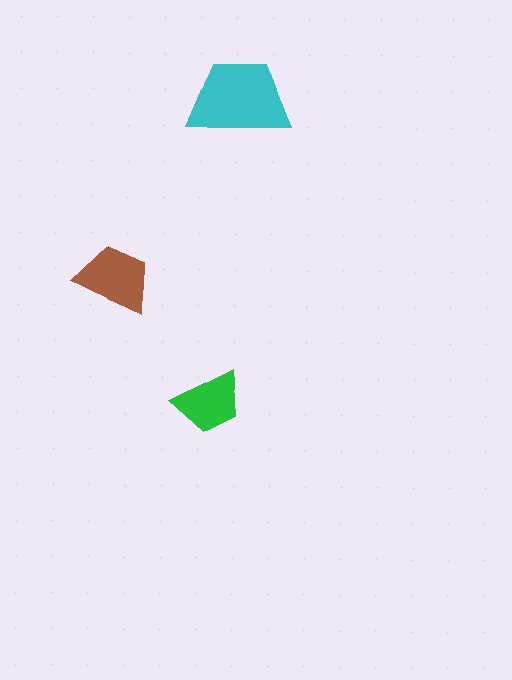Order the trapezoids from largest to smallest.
the cyan one, the brown one, the green one.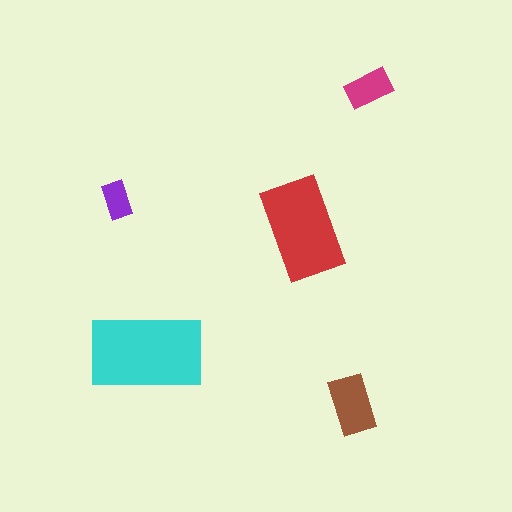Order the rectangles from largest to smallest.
the cyan one, the red one, the brown one, the magenta one, the purple one.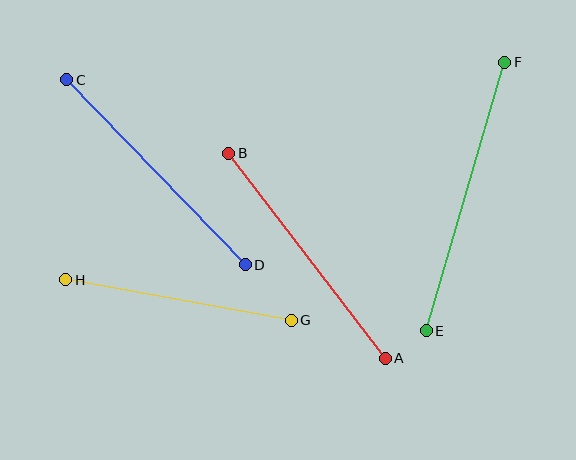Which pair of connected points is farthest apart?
Points E and F are farthest apart.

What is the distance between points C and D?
The distance is approximately 257 pixels.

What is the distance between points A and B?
The distance is approximately 258 pixels.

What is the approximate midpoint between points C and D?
The midpoint is at approximately (156, 172) pixels.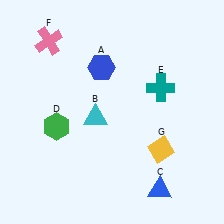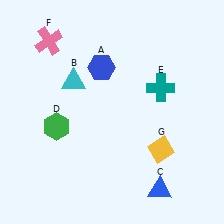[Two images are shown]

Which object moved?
The cyan triangle (B) moved up.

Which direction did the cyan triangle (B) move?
The cyan triangle (B) moved up.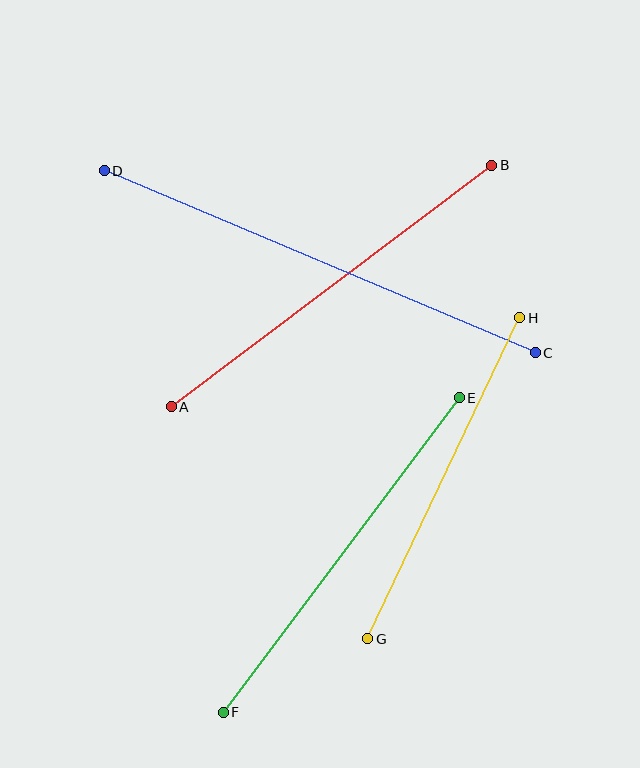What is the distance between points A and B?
The distance is approximately 401 pixels.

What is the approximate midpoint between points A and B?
The midpoint is at approximately (331, 286) pixels.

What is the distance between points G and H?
The distance is approximately 355 pixels.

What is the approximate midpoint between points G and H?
The midpoint is at approximately (444, 478) pixels.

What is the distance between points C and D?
The distance is approximately 468 pixels.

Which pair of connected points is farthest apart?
Points C and D are farthest apart.